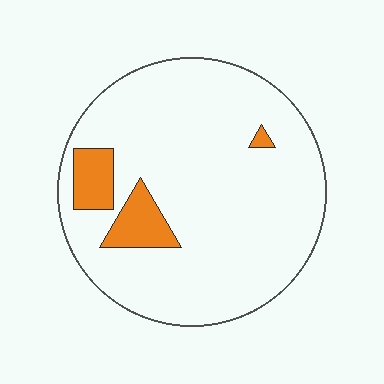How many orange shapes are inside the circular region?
3.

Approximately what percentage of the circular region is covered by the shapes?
Approximately 10%.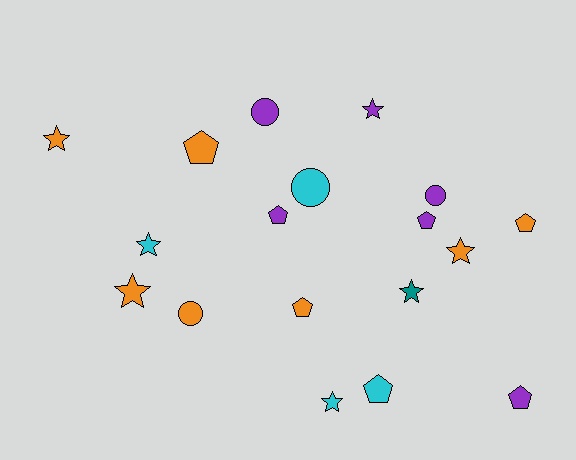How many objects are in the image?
There are 18 objects.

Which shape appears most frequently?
Pentagon, with 7 objects.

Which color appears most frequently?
Orange, with 7 objects.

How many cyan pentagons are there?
There is 1 cyan pentagon.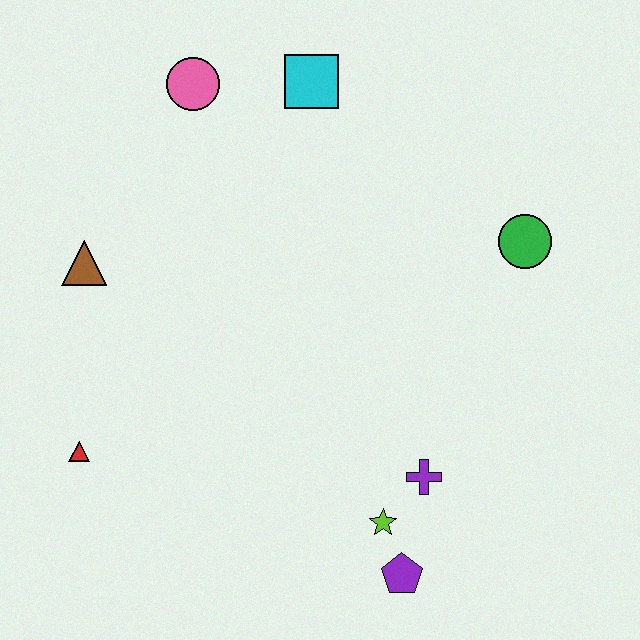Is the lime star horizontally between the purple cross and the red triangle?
Yes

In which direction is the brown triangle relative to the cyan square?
The brown triangle is to the left of the cyan square.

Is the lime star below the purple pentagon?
No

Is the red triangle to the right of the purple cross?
No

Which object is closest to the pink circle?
The cyan square is closest to the pink circle.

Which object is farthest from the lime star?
The pink circle is farthest from the lime star.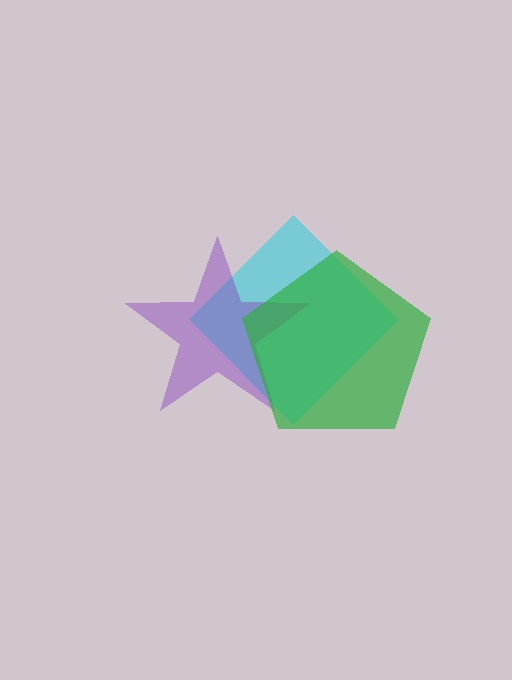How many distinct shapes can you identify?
There are 3 distinct shapes: a cyan diamond, a purple star, a green pentagon.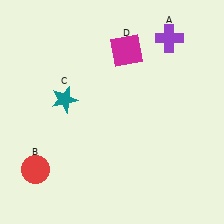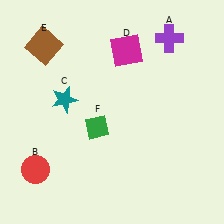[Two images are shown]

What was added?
A brown square (E), a green diamond (F) were added in Image 2.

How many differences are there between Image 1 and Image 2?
There are 2 differences between the two images.